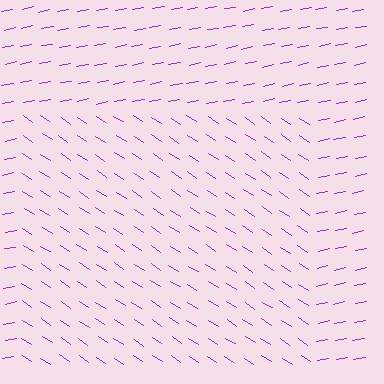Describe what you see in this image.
The image is filled with small purple line segments. A rectangle region in the image has lines oriented differently from the surrounding lines, creating a visible texture boundary.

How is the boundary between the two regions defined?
The boundary is defined purely by a change in line orientation (approximately 45 degrees difference). All lines are the same color and thickness.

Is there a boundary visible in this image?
Yes, there is a texture boundary formed by a change in line orientation.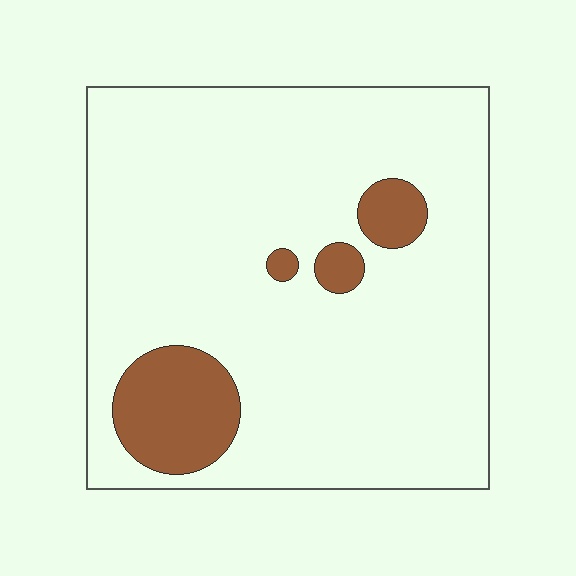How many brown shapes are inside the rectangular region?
4.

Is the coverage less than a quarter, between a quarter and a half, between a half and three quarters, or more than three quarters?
Less than a quarter.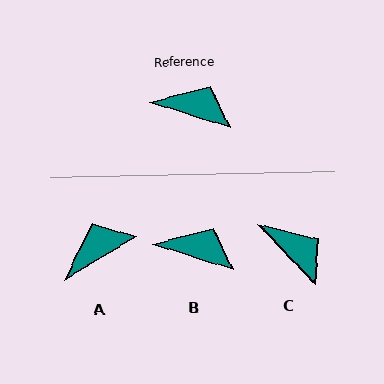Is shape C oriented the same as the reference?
No, it is off by about 29 degrees.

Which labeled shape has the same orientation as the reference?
B.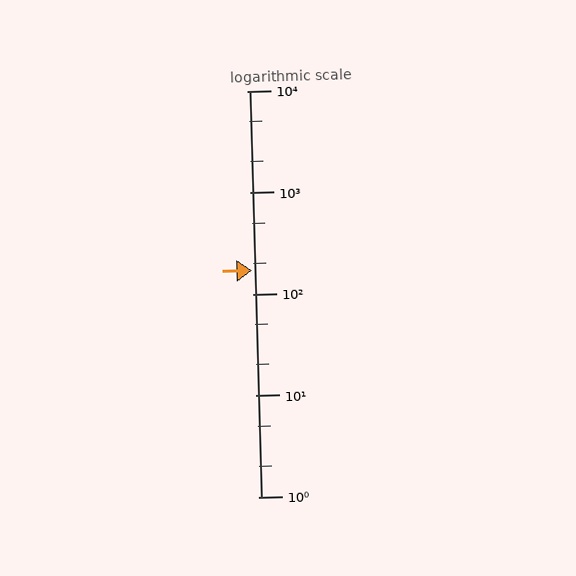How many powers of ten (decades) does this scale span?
The scale spans 4 decades, from 1 to 10000.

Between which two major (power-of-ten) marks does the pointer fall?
The pointer is between 100 and 1000.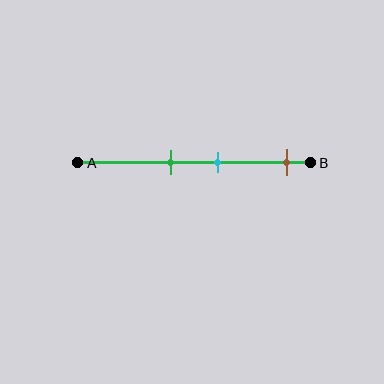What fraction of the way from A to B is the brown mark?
The brown mark is approximately 90% (0.9) of the way from A to B.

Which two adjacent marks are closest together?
The green and cyan marks are the closest adjacent pair.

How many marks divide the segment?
There are 3 marks dividing the segment.